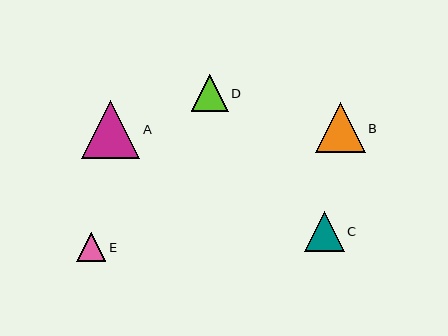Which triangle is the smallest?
Triangle E is the smallest with a size of approximately 29 pixels.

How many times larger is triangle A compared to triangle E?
Triangle A is approximately 2.0 times the size of triangle E.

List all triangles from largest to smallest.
From largest to smallest: A, B, C, D, E.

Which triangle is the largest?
Triangle A is the largest with a size of approximately 58 pixels.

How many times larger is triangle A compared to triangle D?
Triangle A is approximately 1.6 times the size of triangle D.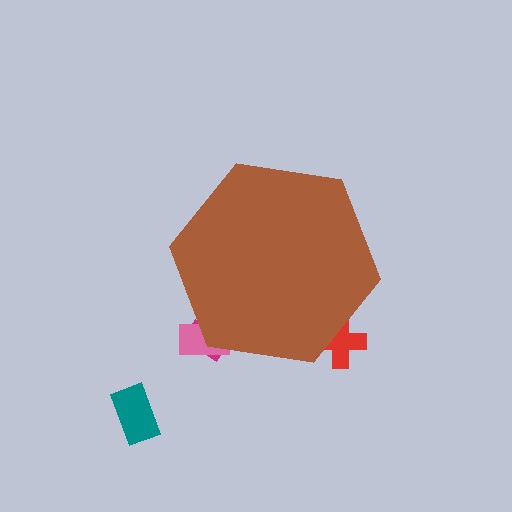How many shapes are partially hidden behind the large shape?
3 shapes are partially hidden.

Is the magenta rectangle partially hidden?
Yes, the magenta rectangle is partially hidden behind the brown hexagon.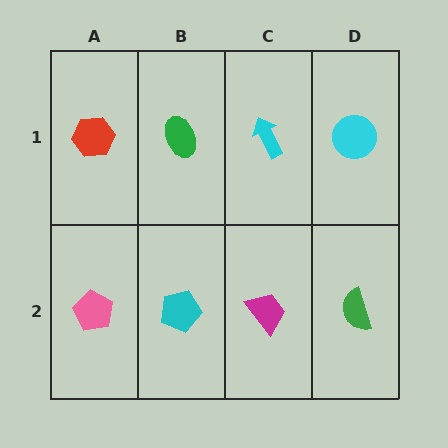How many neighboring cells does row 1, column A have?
2.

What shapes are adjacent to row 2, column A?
A red hexagon (row 1, column A), a cyan pentagon (row 2, column B).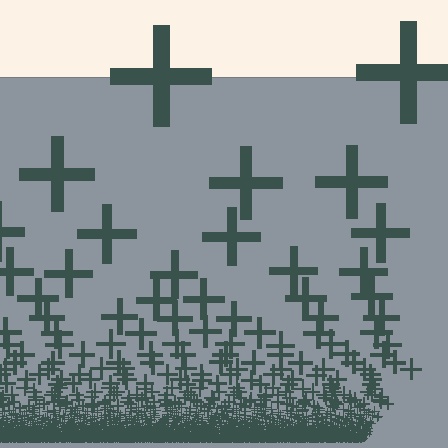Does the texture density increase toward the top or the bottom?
Density increases toward the bottom.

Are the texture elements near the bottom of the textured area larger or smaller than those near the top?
Smaller. The gradient is inverted — elements near the bottom are smaller and denser.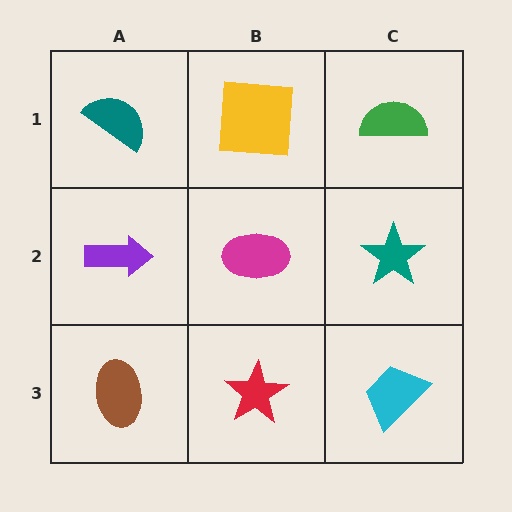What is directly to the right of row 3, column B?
A cyan trapezoid.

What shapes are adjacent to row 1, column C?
A teal star (row 2, column C), a yellow square (row 1, column B).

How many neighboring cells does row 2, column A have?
3.